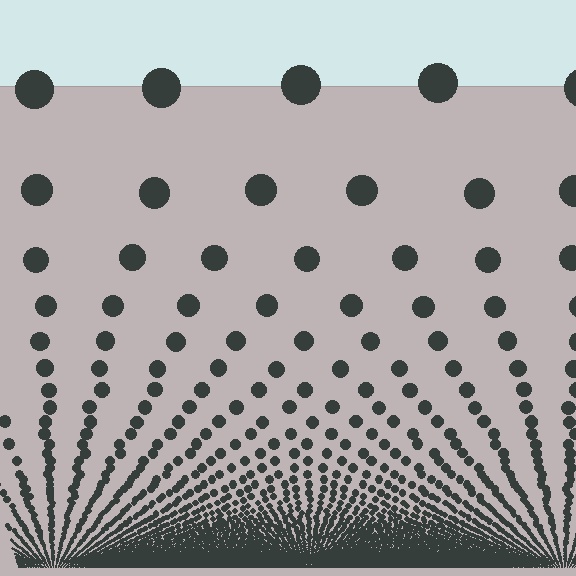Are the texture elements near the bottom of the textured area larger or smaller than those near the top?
Smaller. The gradient is inverted — elements near the bottom are smaller and denser.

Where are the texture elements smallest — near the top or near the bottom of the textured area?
Near the bottom.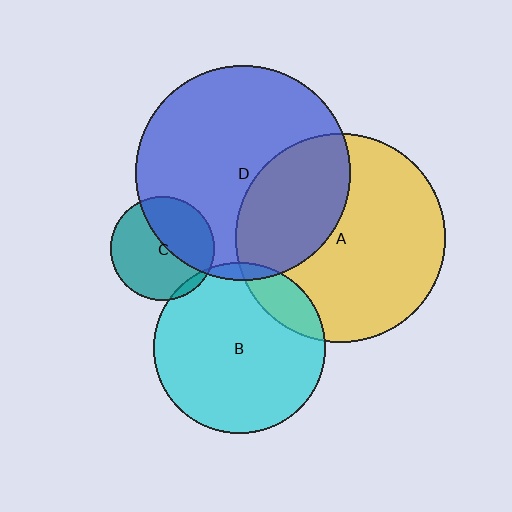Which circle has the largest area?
Circle D (blue).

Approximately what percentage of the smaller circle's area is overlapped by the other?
Approximately 5%.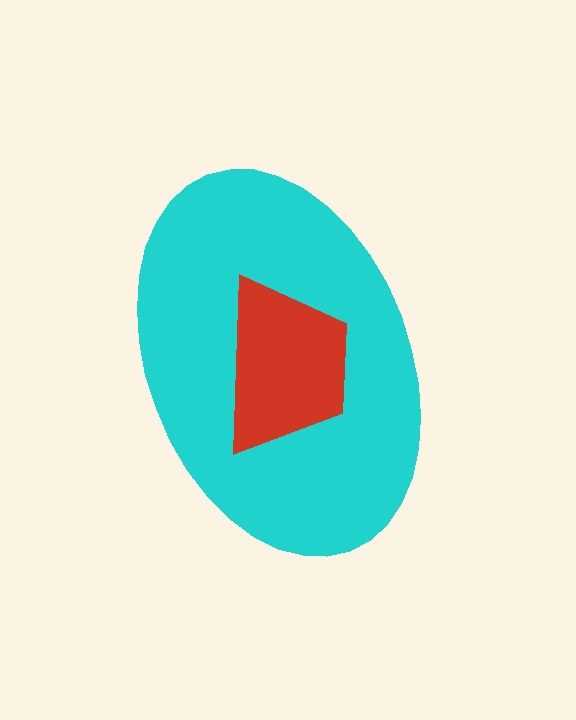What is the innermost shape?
The red trapezoid.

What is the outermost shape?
The cyan ellipse.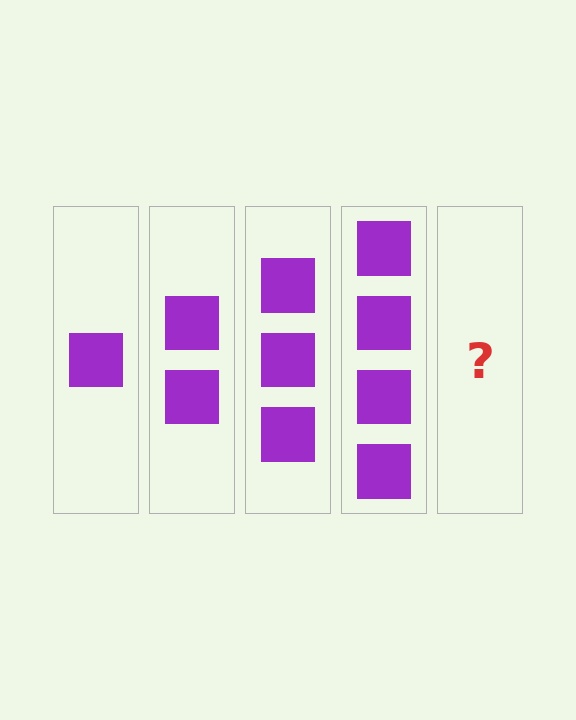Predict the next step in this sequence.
The next step is 5 squares.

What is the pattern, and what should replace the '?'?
The pattern is that each step adds one more square. The '?' should be 5 squares.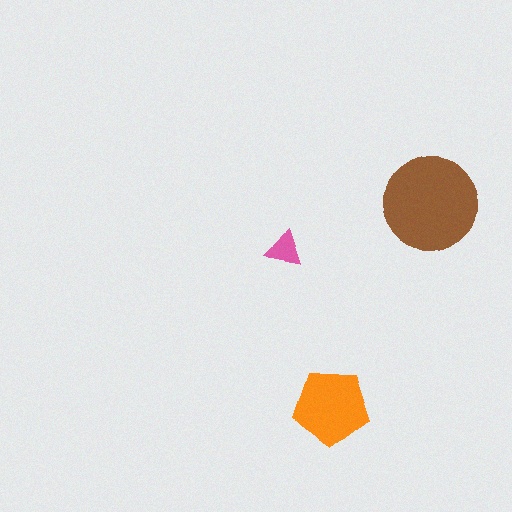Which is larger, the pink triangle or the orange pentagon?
The orange pentagon.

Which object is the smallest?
The pink triangle.